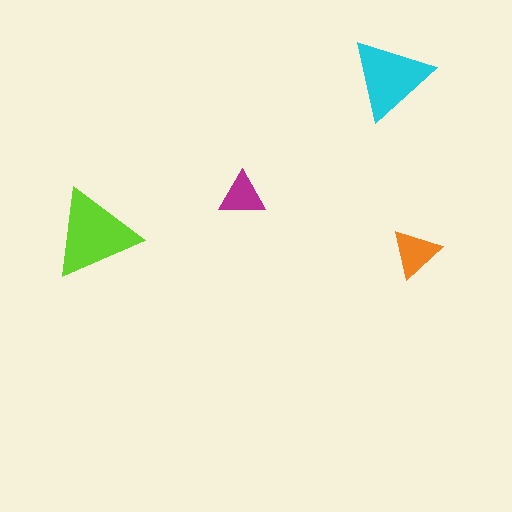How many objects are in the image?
There are 4 objects in the image.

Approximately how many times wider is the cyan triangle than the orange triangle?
About 1.5 times wider.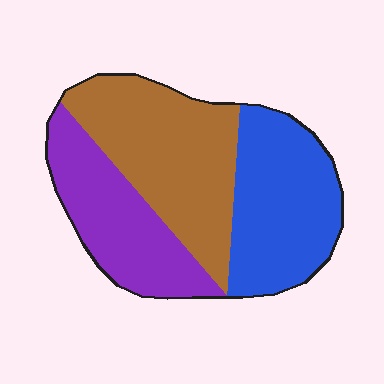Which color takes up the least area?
Purple, at roughly 30%.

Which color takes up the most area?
Brown, at roughly 40%.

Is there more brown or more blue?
Brown.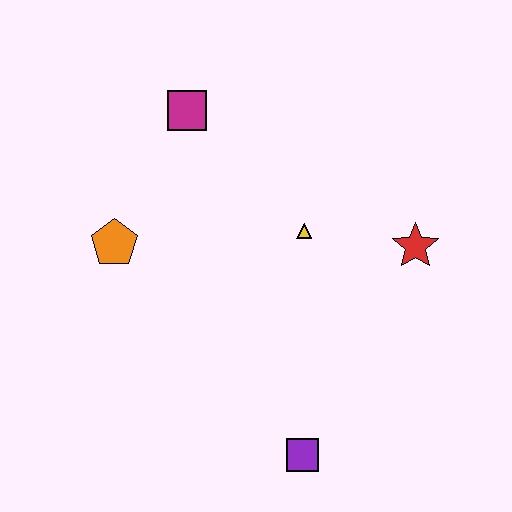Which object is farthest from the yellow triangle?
The purple square is farthest from the yellow triangle.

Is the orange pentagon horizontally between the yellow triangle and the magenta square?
No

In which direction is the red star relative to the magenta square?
The red star is to the right of the magenta square.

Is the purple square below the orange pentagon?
Yes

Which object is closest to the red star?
The yellow triangle is closest to the red star.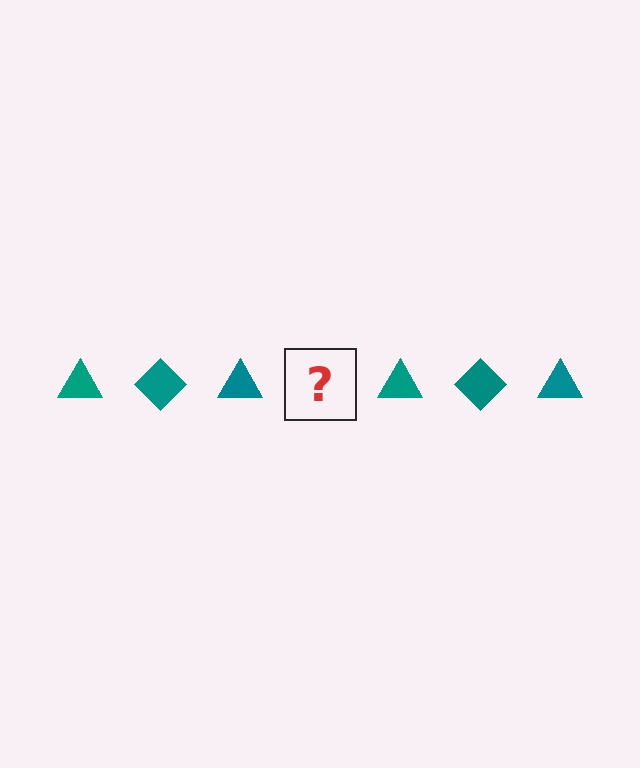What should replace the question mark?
The question mark should be replaced with a teal diamond.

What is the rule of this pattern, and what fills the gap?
The rule is that the pattern cycles through triangle, diamond shapes in teal. The gap should be filled with a teal diamond.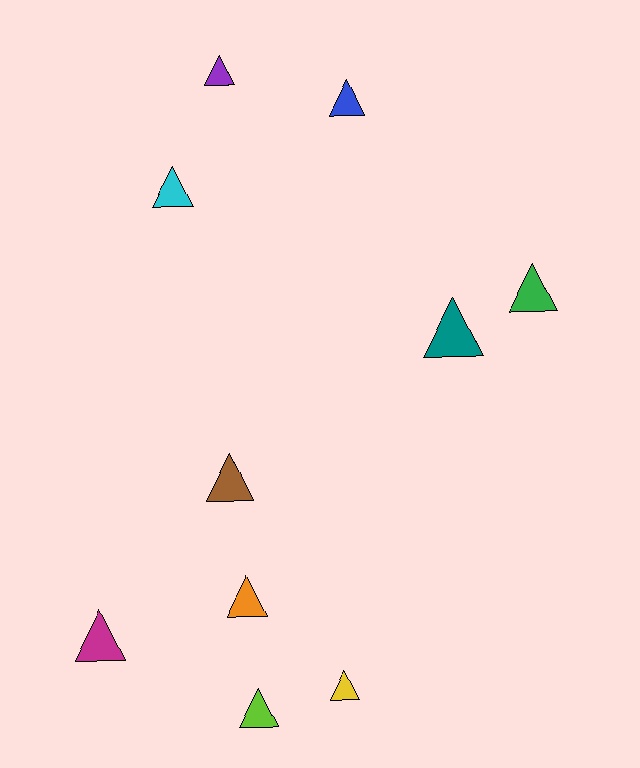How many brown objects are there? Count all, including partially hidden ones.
There is 1 brown object.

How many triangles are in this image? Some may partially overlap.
There are 10 triangles.